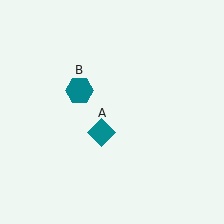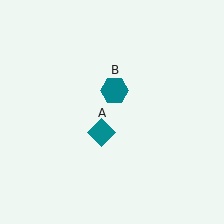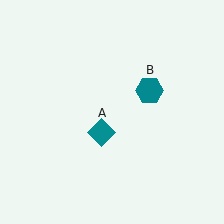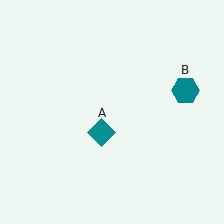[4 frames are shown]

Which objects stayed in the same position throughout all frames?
Teal diamond (object A) remained stationary.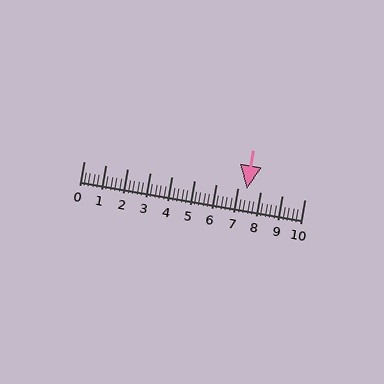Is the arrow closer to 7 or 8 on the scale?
The arrow is closer to 7.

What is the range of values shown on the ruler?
The ruler shows values from 0 to 10.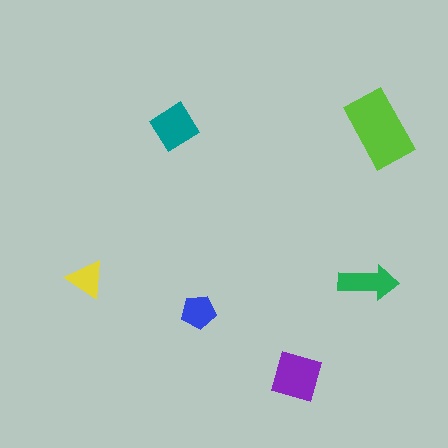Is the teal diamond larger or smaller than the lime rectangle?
Smaller.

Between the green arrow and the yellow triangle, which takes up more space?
The green arrow.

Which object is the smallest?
The yellow triangle.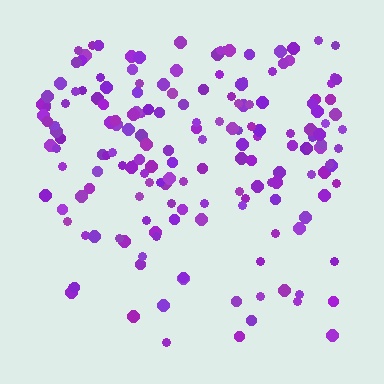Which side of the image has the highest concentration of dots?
The top.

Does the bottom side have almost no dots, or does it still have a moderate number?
Still a moderate number, just noticeably fewer than the top.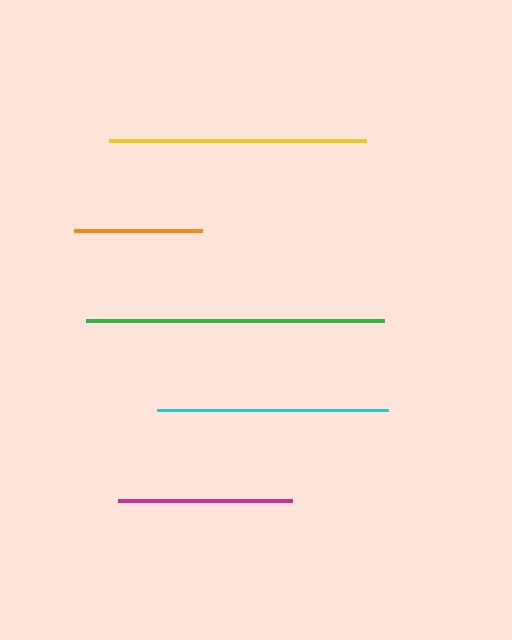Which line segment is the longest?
The green line is the longest at approximately 298 pixels.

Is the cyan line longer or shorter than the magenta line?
The cyan line is longer than the magenta line.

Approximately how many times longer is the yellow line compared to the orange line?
The yellow line is approximately 2.0 times the length of the orange line.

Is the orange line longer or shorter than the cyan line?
The cyan line is longer than the orange line.